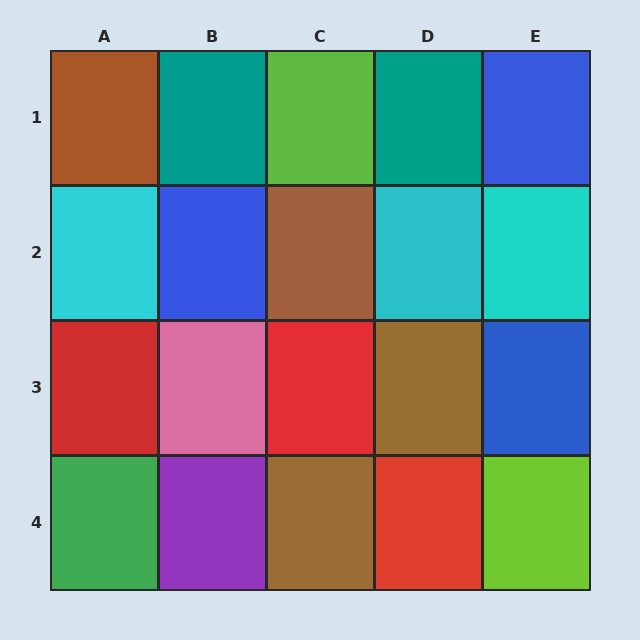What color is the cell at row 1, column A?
Brown.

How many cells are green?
1 cell is green.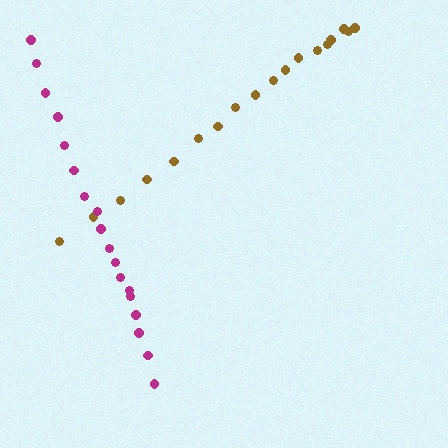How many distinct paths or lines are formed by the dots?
There are 2 distinct paths.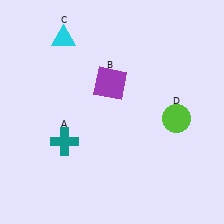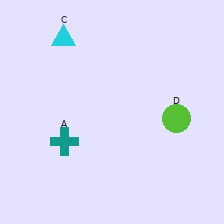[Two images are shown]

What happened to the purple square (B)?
The purple square (B) was removed in Image 2. It was in the top-left area of Image 1.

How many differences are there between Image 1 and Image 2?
There is 1 difference between the two images.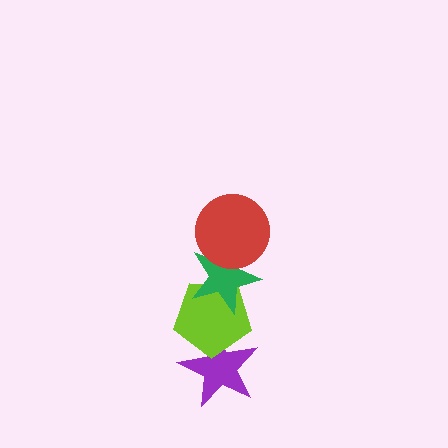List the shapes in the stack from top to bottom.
From top to bottom: the red circle, the green star, the lime pentagon, the purple star.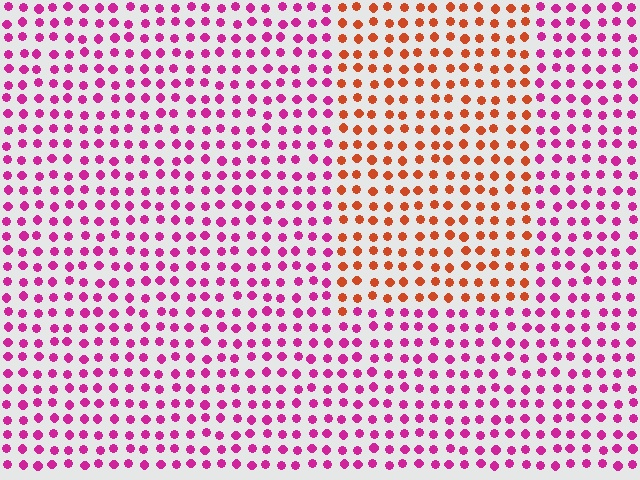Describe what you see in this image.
The image is filled with small magenta elements in a uniform arrangement. A rectangle-shaped region is visible where the elements are tinted to a slightly different hue, forming a subtle color boundary.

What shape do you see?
I see a rectangle.